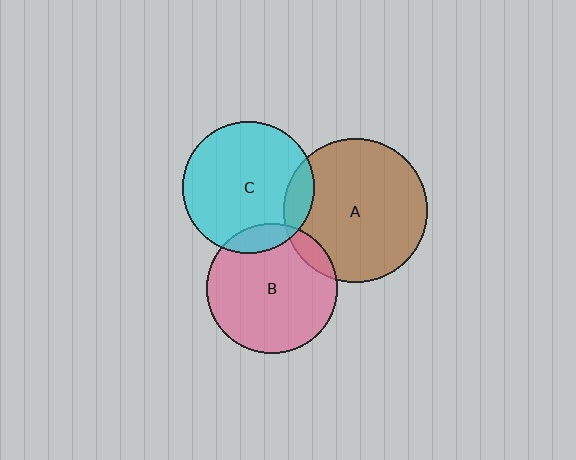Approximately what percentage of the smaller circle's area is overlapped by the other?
Approximately 10%.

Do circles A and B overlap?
Yes.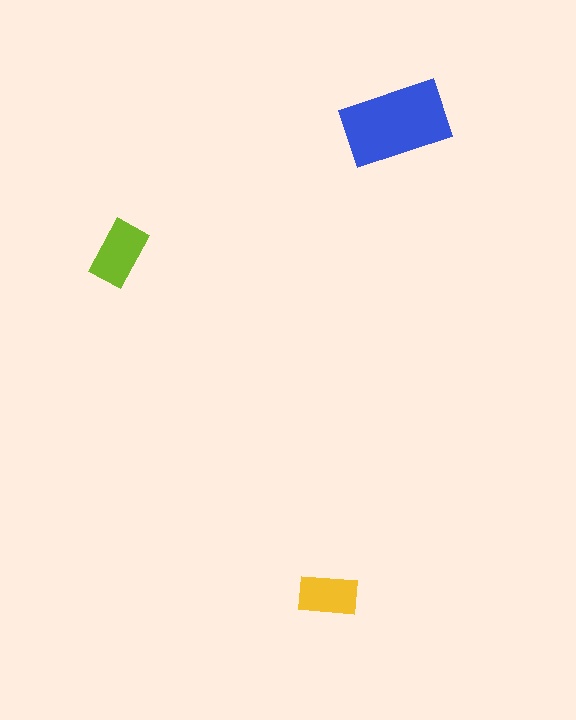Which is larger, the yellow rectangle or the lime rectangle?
The lime one.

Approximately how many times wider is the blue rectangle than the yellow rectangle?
About 2 times wider.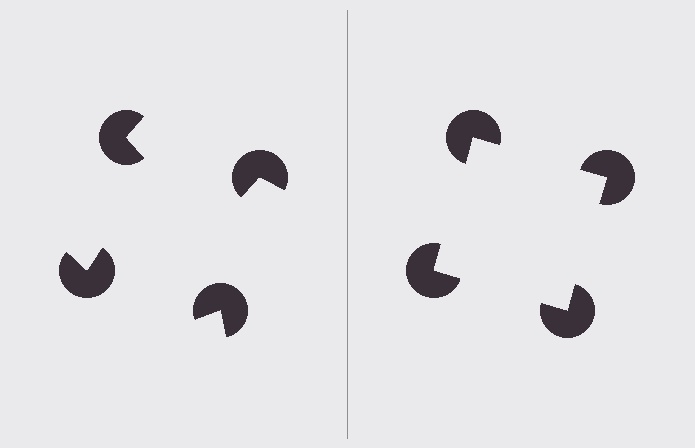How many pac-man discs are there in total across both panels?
8 — 4 on each side.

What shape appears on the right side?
An illusory square.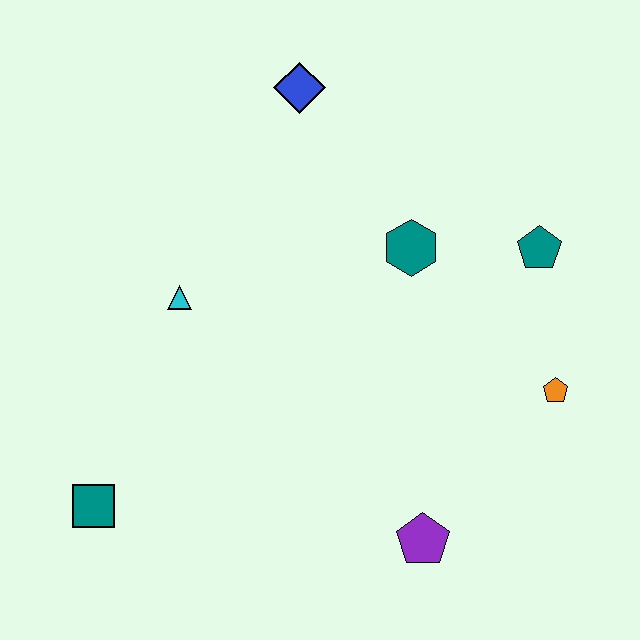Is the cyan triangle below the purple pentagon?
No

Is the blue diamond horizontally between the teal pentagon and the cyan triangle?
Yes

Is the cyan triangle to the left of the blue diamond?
Yes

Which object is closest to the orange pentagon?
The teal pentagon is closest to the orange pentagon.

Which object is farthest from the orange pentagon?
The teal square is farthest from the orange pentagon.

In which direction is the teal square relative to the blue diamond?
The teal square is below the blue diamond.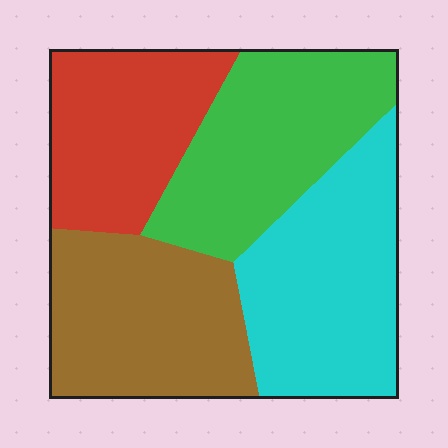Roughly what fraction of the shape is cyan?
Cyan takes up about one quarter (1/4) of the shape.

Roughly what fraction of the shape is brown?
Brown covers about 25% of the shape.